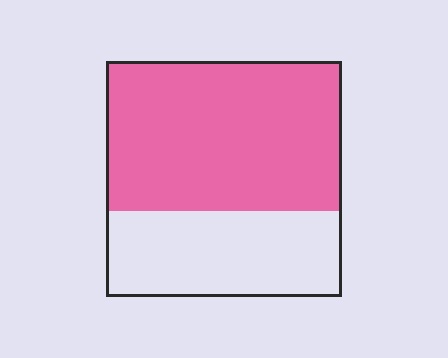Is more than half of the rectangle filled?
Yes.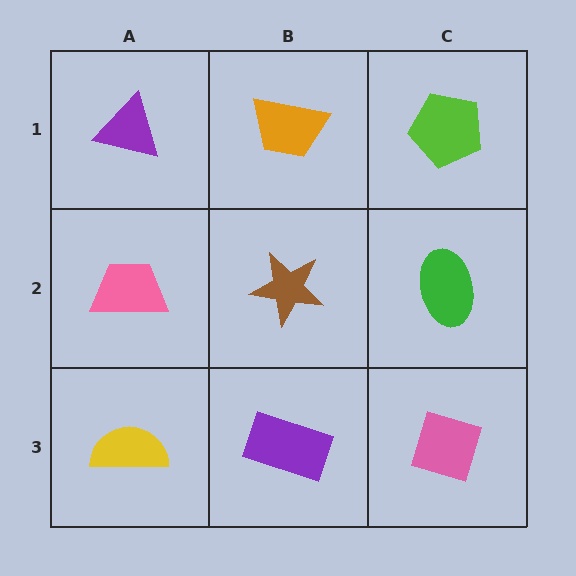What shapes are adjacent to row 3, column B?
A brown star (row 2, column B), a yellow semicircle (row 3, column A), a pink diamond (row 3, column C).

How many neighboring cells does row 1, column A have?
2.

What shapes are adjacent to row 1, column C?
A green ellipse (row 2, column C), an orange trapezoid (row 1, column B).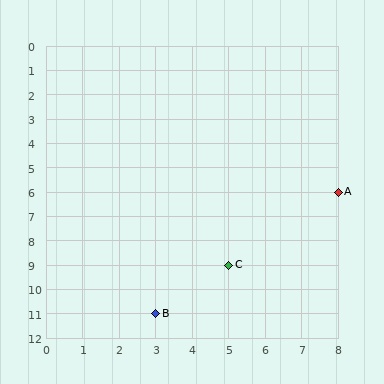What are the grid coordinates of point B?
Point B is at grid coordinates (3, 11).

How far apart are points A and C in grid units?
Points A and C are 3 columns and 3 rows apart (about 4.2 grid units diagonally).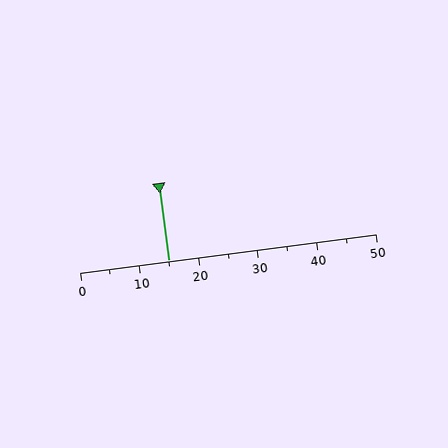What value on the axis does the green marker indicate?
The marker indicates approximately 15.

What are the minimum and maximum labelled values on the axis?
The axis runs from 0 to 50.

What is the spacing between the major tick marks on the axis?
The major ticks are spaced 10 apart.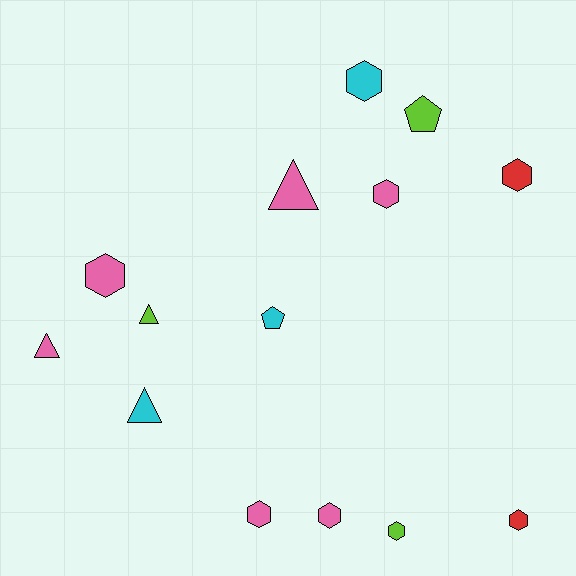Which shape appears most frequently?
Hexagon, with 8 objects.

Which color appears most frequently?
Pink, with 6 objects.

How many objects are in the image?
There are 14 objects.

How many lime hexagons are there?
There is 1 lime hexagon.